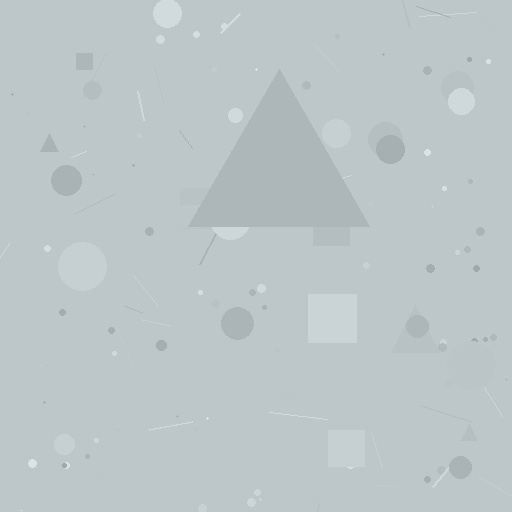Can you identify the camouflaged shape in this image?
The camouflaged shape is a triangle.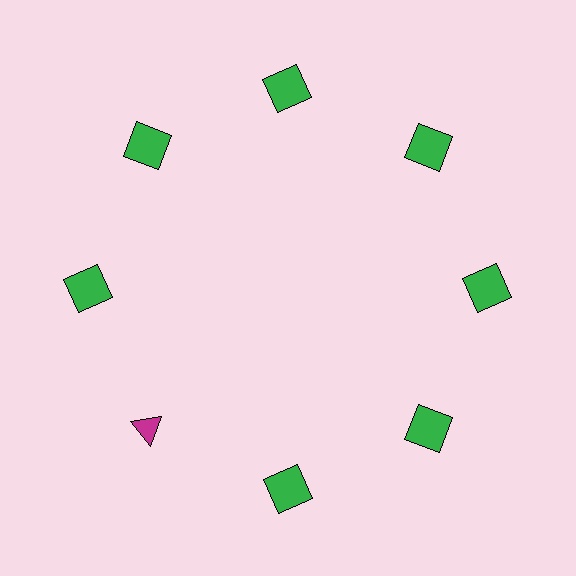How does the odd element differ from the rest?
It differs in both color (magenta instead of green) and shape (triangle instead of square).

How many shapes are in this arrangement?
There are 8 shapes arranged in a ring pattern.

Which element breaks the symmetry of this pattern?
The magenta triangle at roughly the 8 o'clock position breaks the symmetry. All other shapes are green squares.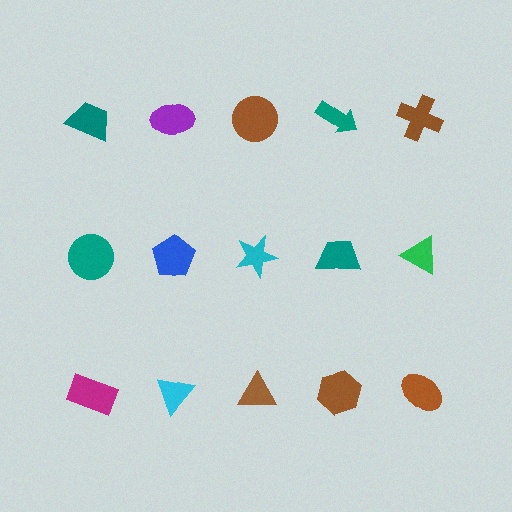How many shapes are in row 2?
5 shapes.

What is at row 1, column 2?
A purple ellipse.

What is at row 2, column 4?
A teal trapezoid.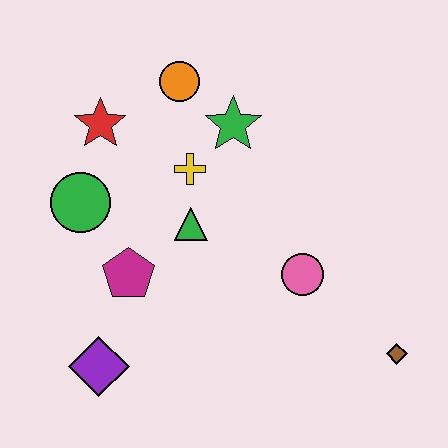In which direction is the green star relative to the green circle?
The green star is to the right of the green circle.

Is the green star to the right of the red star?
Yes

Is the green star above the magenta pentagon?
Yes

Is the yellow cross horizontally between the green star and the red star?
Yes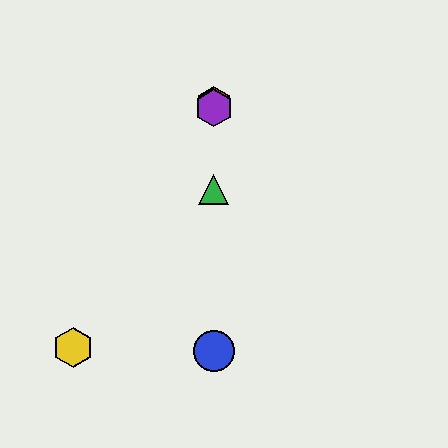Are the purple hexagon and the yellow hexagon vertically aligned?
No, the purple hexagon is at x≈214 and the yellow hexagon is at x≈73.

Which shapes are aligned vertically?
The red hexagon, the blue circle, the green triangle, the purple hexagon are aligned vertically.